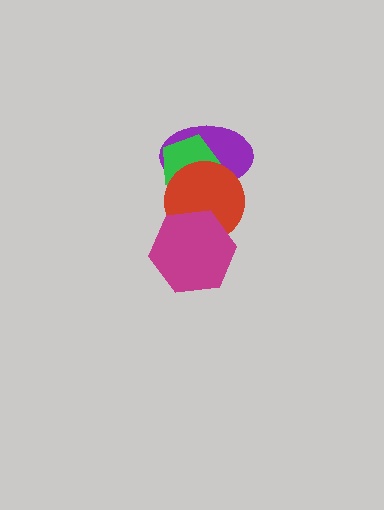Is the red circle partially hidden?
Yes, it is partially covered by another shape.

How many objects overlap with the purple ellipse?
2 objects overlap with the purple ellipse.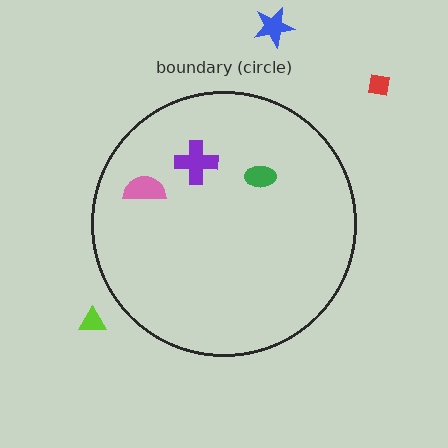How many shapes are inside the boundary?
3 inside, 3 outside.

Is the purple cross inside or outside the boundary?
Inside.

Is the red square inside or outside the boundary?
Outside.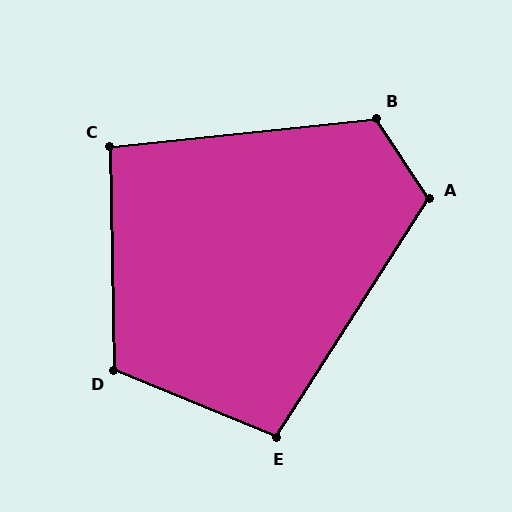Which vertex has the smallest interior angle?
C, at approximately 95 degrees.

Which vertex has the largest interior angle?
B, at approximately 118 degrees.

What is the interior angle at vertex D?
Approximately 113 degrees (obtuse).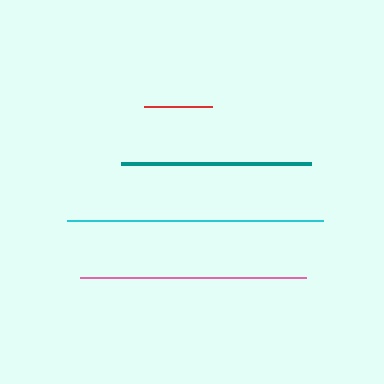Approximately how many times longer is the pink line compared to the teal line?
The pink line is approximately 1.2 times the length of the teal line.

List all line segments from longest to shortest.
From longest to shortest: cyan, pink, teal, red.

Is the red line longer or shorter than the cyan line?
The cyan line is longer than the red line.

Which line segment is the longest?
The cyan line is the longest at approximately 256 pixels.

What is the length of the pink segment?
The pink segment is approximately 226 pixels long.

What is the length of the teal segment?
The teal segment is approximately 190 pixels long.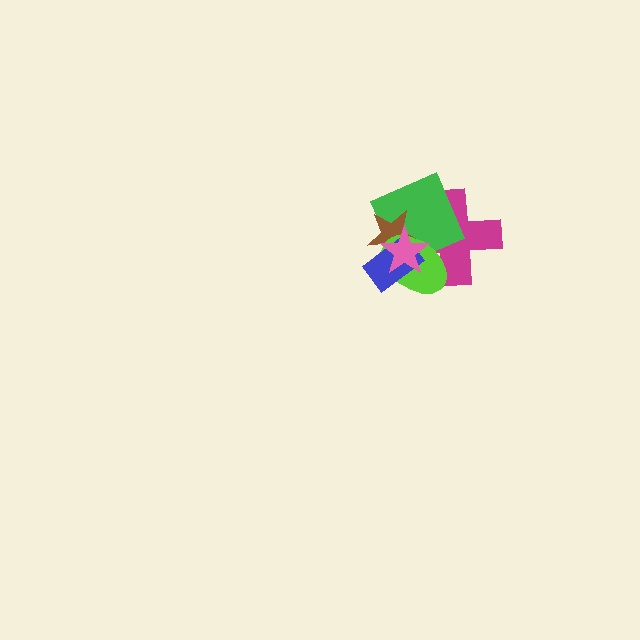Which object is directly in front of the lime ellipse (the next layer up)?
The blue rectangle is directly in front of the lime ellipse.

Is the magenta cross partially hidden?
Yes, it is partially covered by another shape.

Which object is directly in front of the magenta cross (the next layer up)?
The green square is directly in front of the magenta cross.